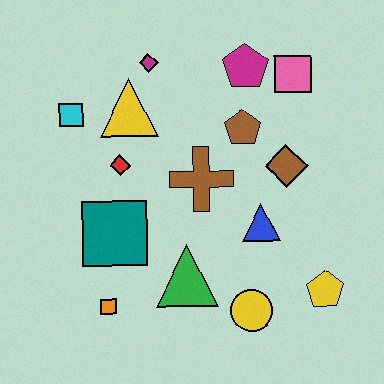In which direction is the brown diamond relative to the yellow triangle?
The brown diamond is to the right of the yellow triangle.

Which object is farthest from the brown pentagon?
The orange square is farthest from the brown pentagon.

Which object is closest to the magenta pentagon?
The pink square is closest to the magenta pentagon.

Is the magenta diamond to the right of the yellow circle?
No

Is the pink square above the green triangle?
Yes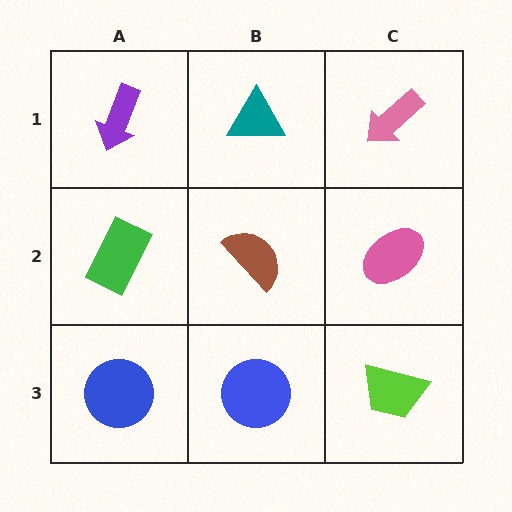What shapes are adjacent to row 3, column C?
A pink ellipse (row 2, column C), a blue circle (row 3, column B).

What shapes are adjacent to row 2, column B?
A teal triangle (row 1, column B), a blue circle (row 3, column B), a green rectangle (row 2, column A), a pink ellipse (row 2, column C).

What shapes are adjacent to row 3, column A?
A green rectangle (row 2, column A), a blue circle (row 3, column B).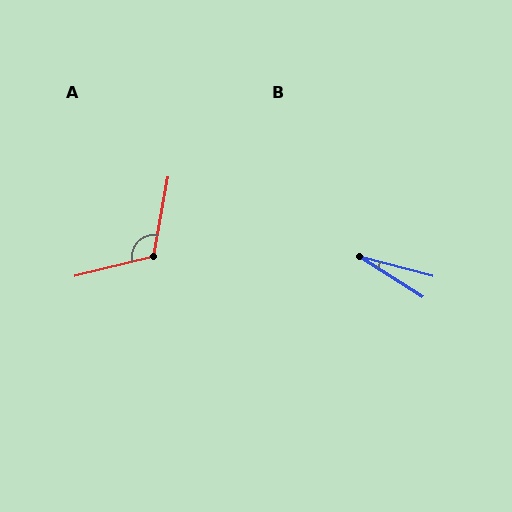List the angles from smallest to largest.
B (18°), A (114°).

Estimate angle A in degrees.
Approximately 114 degrees.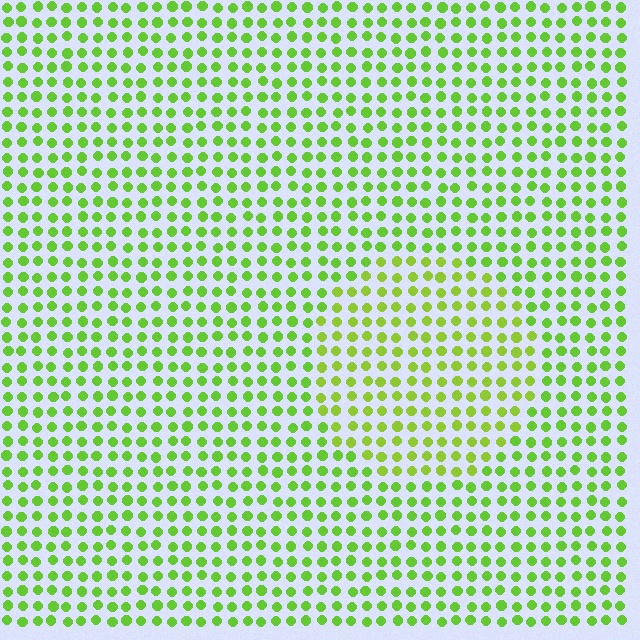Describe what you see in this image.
The image is filled with small lime elements in a uniform arrangement. A circle-shaped region is visible where the elements are tinted to a slightly different hue, forming a subtle color boundary.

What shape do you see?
I see a circle.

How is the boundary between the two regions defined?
The boundary is defined purely by a slight shift in hue (about 17 degrees). Spacing, size, and orientation are identical on both sides.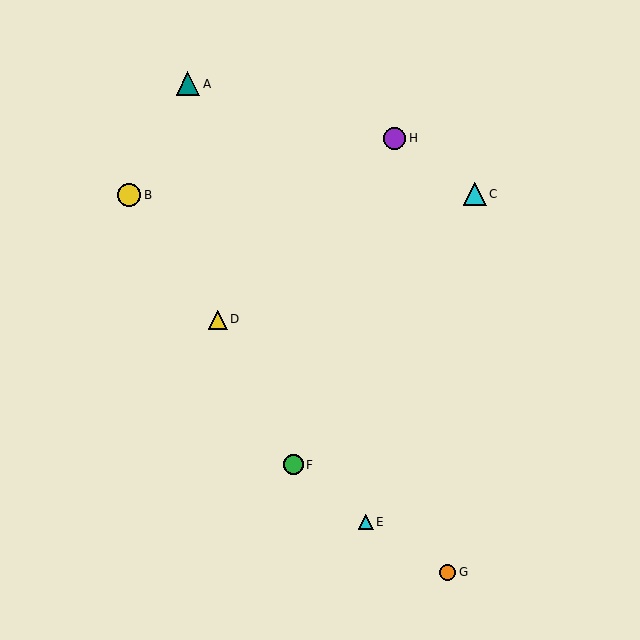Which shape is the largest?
The teal triangle (labeled A) is the largest.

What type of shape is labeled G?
Shape G is an orange circle.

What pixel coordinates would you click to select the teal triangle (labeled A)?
Click at (188, 83) to select the teal triangle A.